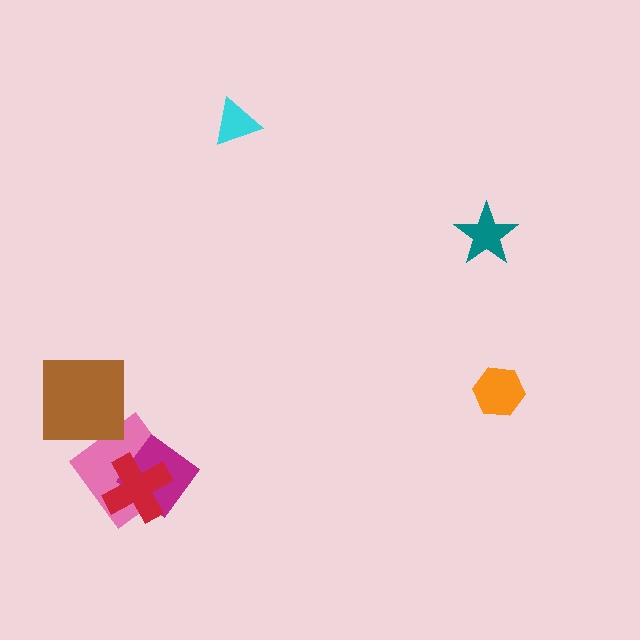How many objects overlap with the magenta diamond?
2 objects overlap with the magenta diamond.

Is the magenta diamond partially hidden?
Yes, it is partially covered by another shape.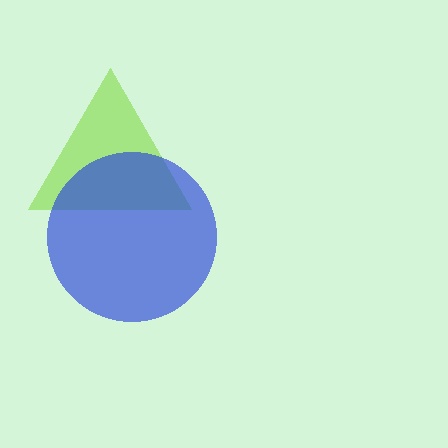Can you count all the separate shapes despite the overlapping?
Yes, there are 2 separate shapes.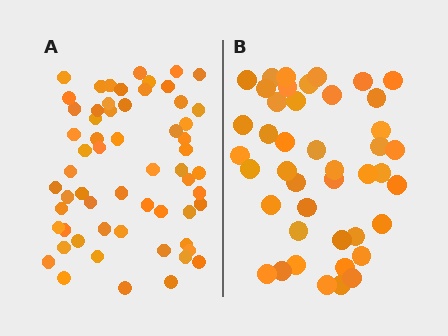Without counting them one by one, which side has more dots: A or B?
Region A (the left region) has more dots.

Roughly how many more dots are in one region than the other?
Region A has approximately 15 more dots than region B.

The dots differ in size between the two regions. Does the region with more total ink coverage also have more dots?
No. Region B has more total ink coverage because its dots are larger, but region A actually contains more individual dots. Total area can be misleading — the number of items is what matters here.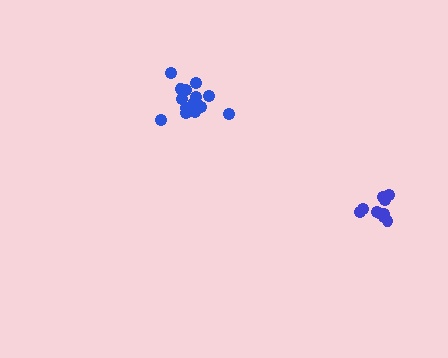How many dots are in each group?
Group 1: 11 dots, Group 2: 15 dots (26 total).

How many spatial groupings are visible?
There are 2 spatial groupings.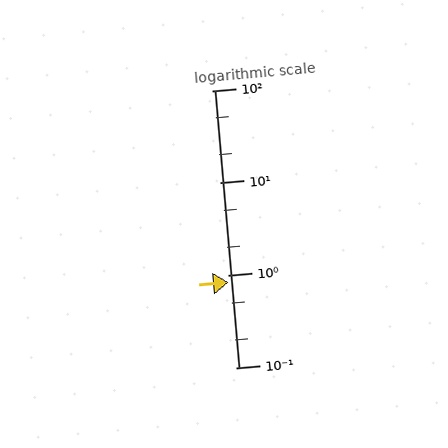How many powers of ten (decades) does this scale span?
The scale spans 3 decades, from 0.1 to 100.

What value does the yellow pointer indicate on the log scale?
The pointer indicates approximately 0.84.